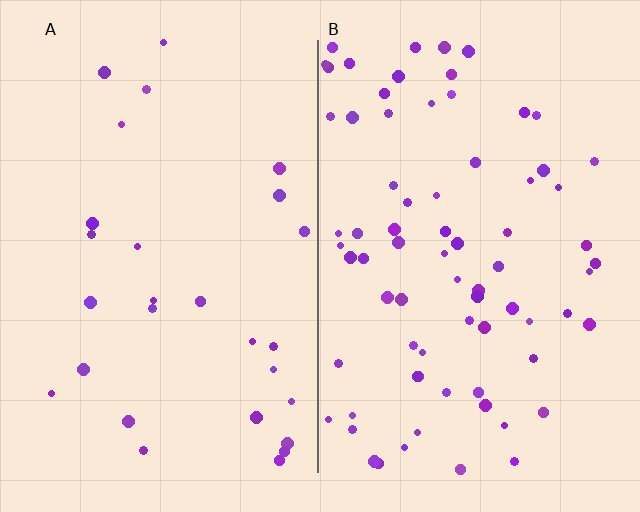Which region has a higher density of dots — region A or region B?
B (the right).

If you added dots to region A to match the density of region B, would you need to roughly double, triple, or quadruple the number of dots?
Approximately triple.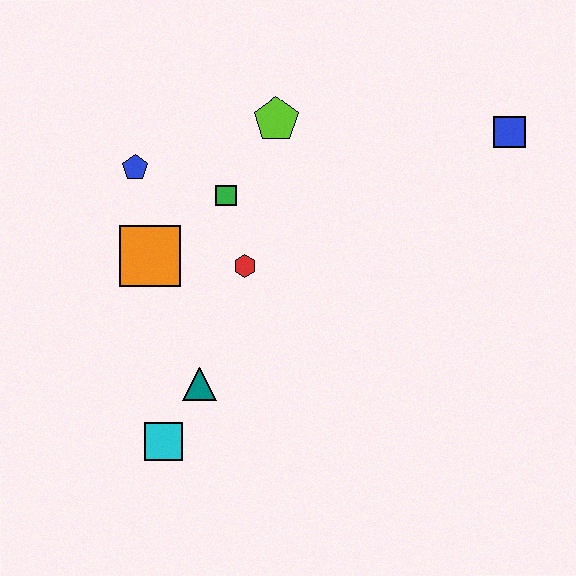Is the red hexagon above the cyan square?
Yes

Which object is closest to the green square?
The red hexagon is closest to the green square.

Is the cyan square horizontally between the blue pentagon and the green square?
Yes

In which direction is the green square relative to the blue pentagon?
The green square is to the right of the blue pentagon.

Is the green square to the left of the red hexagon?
Yes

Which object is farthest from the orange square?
The blue square is farthest from the orange square.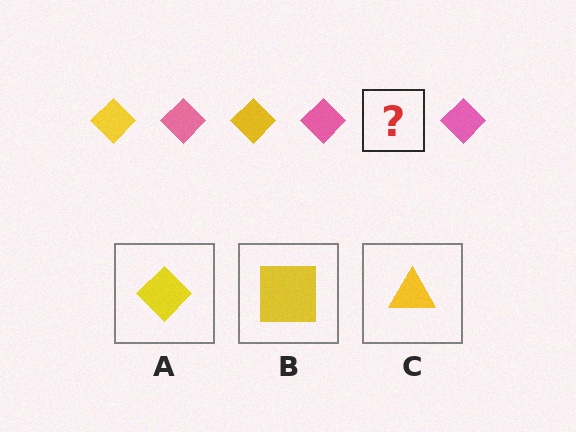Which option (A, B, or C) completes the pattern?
A.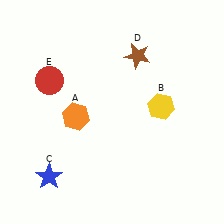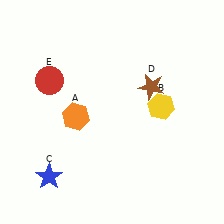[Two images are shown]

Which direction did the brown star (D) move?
The brown star (D) moved down.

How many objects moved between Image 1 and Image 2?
1 object moved between the two images.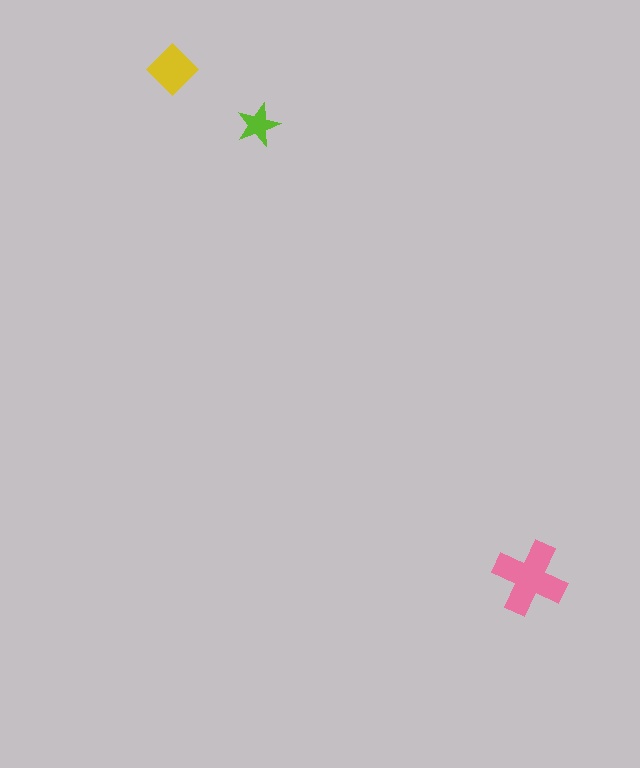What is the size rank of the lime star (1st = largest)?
3rd.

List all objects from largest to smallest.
The pink cross, the yellow diamond, the lime star.